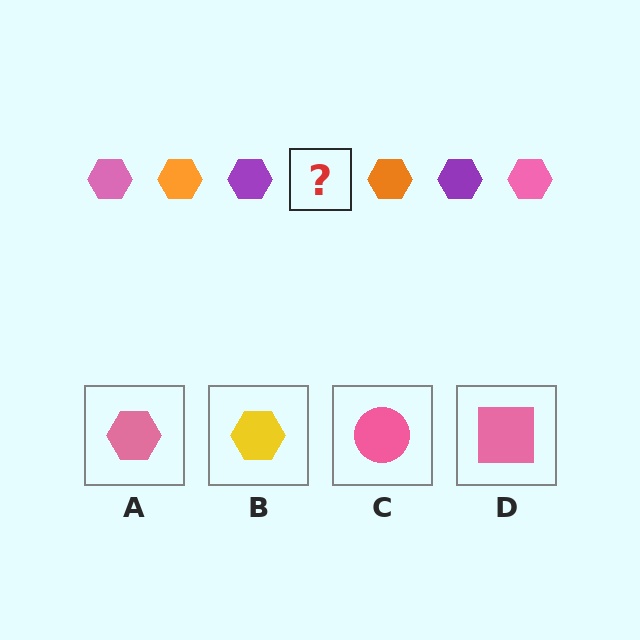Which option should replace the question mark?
Option A.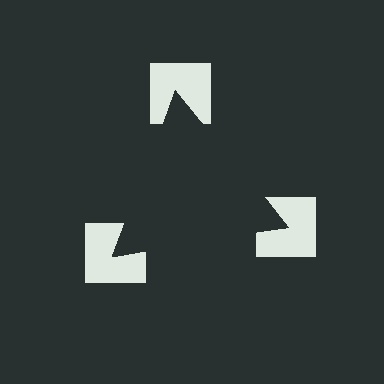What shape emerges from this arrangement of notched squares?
An illusory triangle — its edges are inferred from the aligned wedge cuts in the notched squares, not physically drawn.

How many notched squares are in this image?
There are 3 — one at each vertex of the illusory triangle.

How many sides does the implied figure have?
3 sides.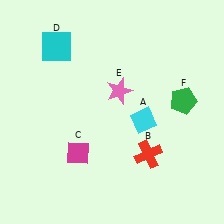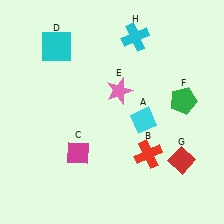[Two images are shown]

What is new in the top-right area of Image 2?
A cyan cross (H) was added in the top-right area of Image 2.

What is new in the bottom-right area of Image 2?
A red diamond (G) was added in the bottom-right area of Image 2.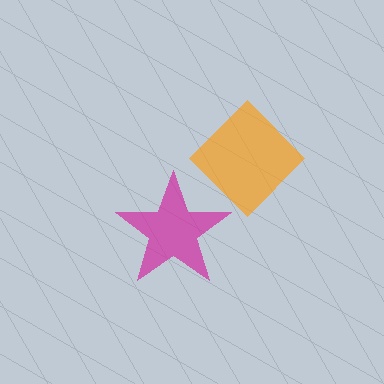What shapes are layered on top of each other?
The layered shapes are: a magenta star, an orange diamond.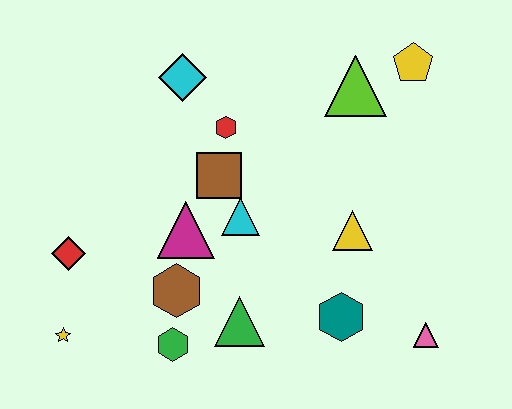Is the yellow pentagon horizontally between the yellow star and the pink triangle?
Yes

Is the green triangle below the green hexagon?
No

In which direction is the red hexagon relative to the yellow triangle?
The red hexagon is to the left of the yellow triangle.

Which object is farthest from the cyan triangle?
The yellow pentagon is farthest from the cyan triangle.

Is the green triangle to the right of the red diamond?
Yes